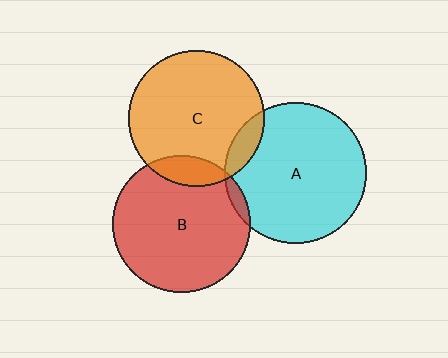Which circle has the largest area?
Circle A (cyan).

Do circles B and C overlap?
Yes.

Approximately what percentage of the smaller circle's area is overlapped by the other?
Approximately 10%.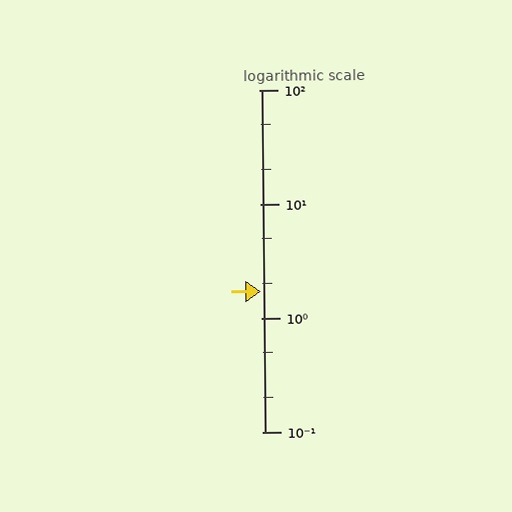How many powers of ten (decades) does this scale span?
The scale spans 3 decades, from 0.1 to 100.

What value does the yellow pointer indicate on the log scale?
The pointer indicates approximately 1.7.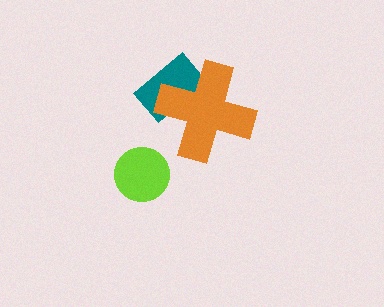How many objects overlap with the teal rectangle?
1 object overlaps with the teal rectangle.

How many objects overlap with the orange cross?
1 object overlaps with the orange cross.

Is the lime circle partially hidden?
No, no other shape covers it.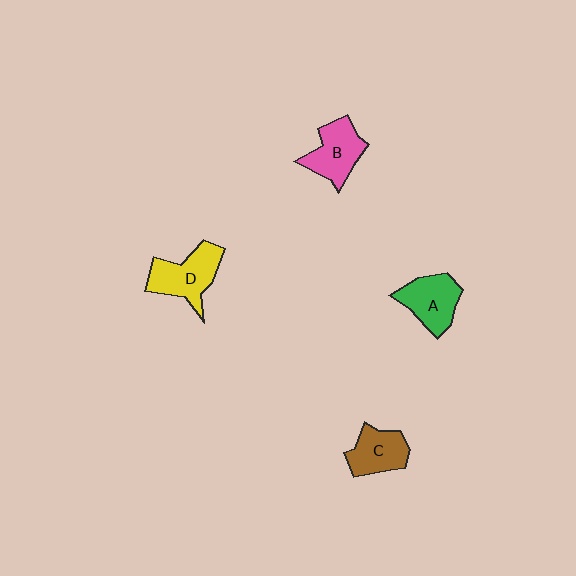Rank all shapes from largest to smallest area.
From largest to smallest: D (yellow), B (pink), A (green), C (brown).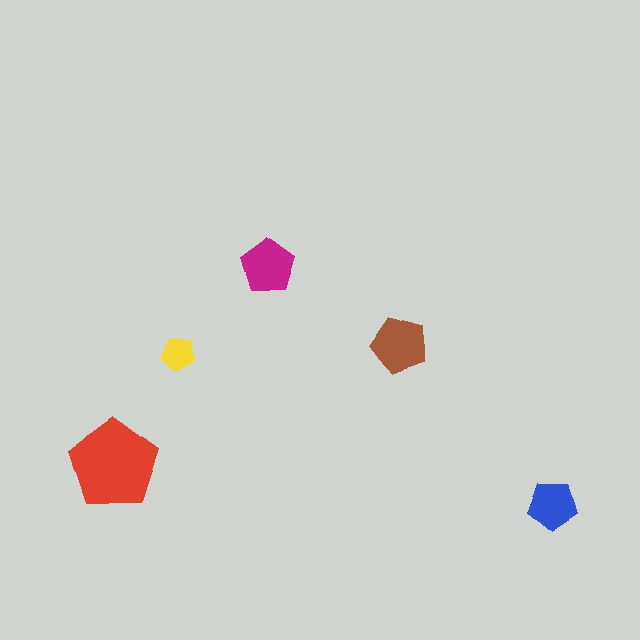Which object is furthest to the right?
The blue pentagon is rightmost.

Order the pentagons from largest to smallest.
the red one, the brown one, the magenta one, the blue one, the yellow one.